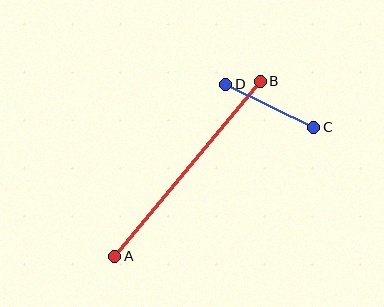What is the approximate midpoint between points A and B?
The midpoint is at approximately (187, 169) pixels.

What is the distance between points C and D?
The distance is approximately 98 pixels.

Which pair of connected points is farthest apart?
Points A and B are farthest apart.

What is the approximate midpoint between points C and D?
The midpoint is at approximately (270, 106) pixels.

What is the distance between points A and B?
The distance is approximately 227 pixels.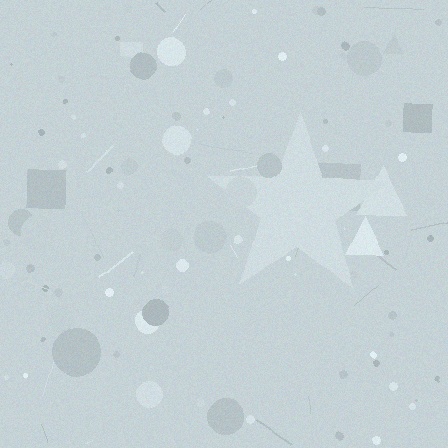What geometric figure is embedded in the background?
A star is embedded in the background.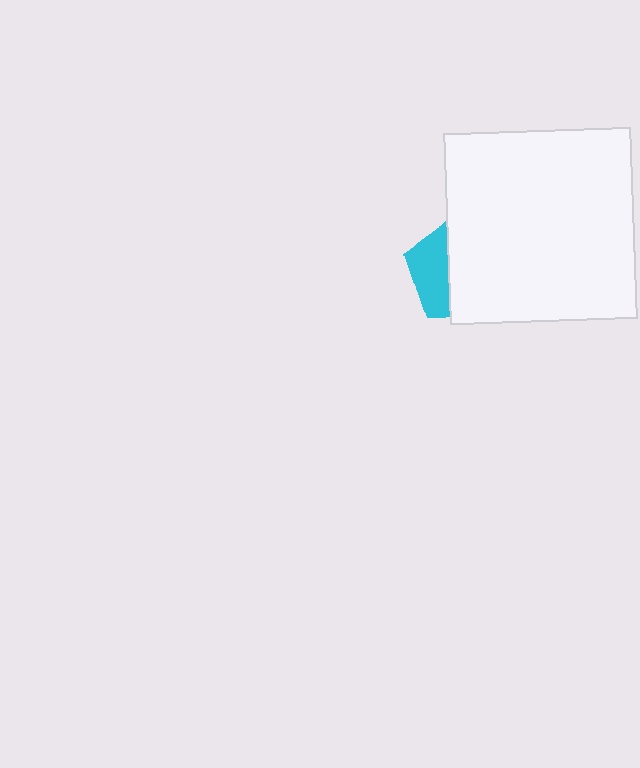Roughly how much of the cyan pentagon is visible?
A small part of it is visible (roughly 35%).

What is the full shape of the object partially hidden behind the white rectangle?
The partially hidden object is a cyan pentagon.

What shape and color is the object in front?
The object in front is a white rectangle.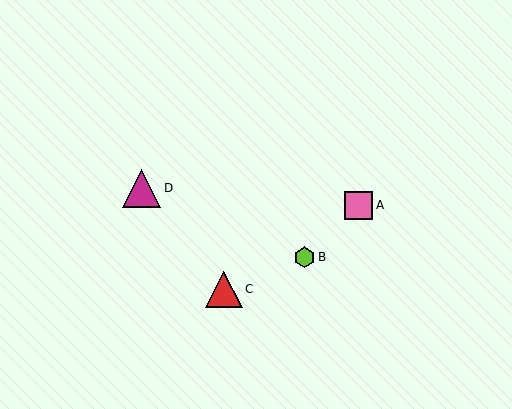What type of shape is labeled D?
Shape D is a magenta triangle.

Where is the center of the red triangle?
The center of the red triangle is at (224, 289).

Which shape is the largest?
The magenta triangle (labeled D) is the largest.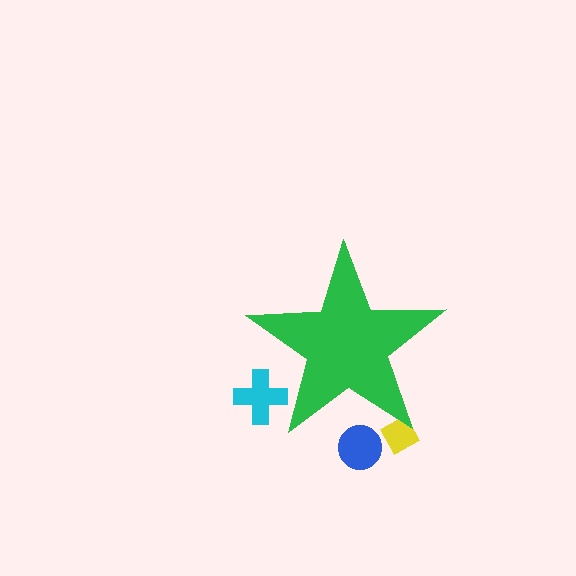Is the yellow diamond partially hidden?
Yes, the yellow diamond is partially hidden behind the green star.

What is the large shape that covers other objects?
A green star.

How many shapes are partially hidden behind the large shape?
3 shapes are partially hidden.